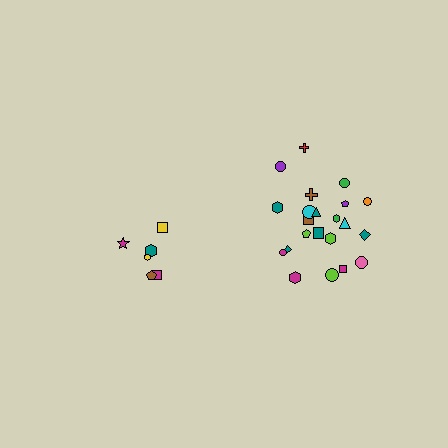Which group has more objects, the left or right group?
The right group.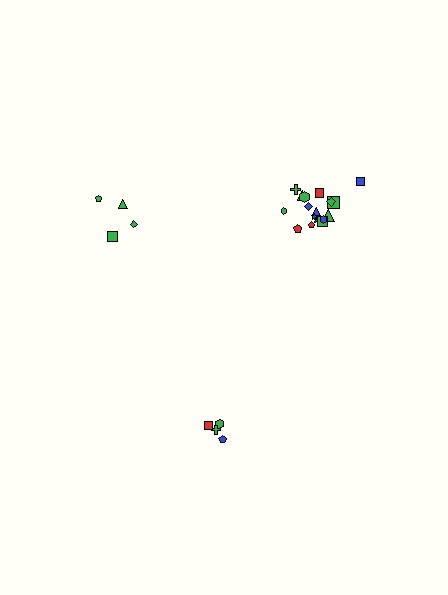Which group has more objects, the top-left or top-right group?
The top-right group.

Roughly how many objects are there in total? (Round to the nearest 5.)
Roughly 25 objects in total.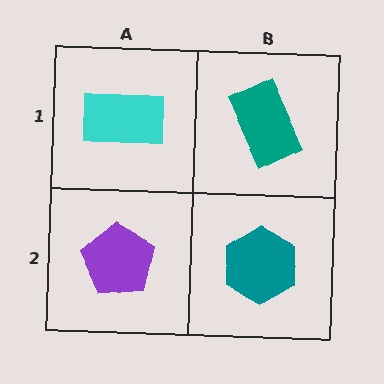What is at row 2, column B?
A teal hexagon.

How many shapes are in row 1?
2 shapes.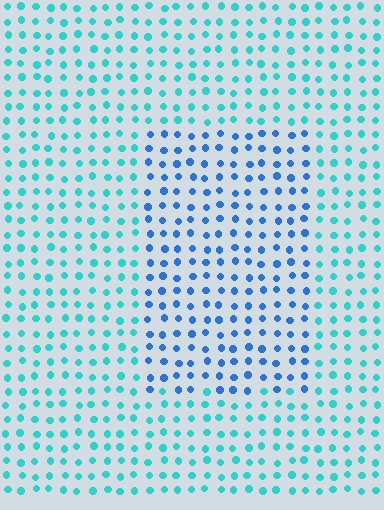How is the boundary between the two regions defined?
The boundary is defined purely by a slight shift in hue (about 37 degrees). Spacing, size, and orientation are identical on both sides.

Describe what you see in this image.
The image is filled with small cyan elements in a uniform arrangement. A rectangle-shaped region is visible where the elements are tinted to a slightly different hue, forming a subtle color boundary.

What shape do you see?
I see a rectangle.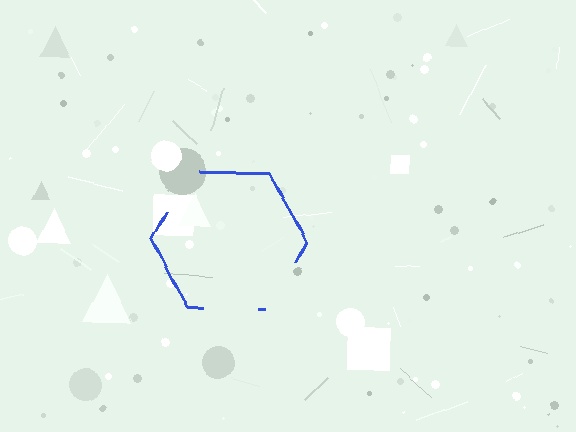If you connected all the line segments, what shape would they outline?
They would outline a hexagon.